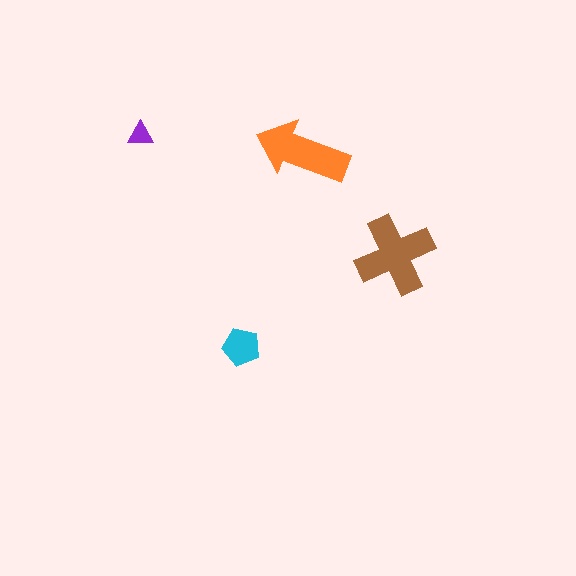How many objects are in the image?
There are 4 objects in the image.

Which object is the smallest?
The purple triangle.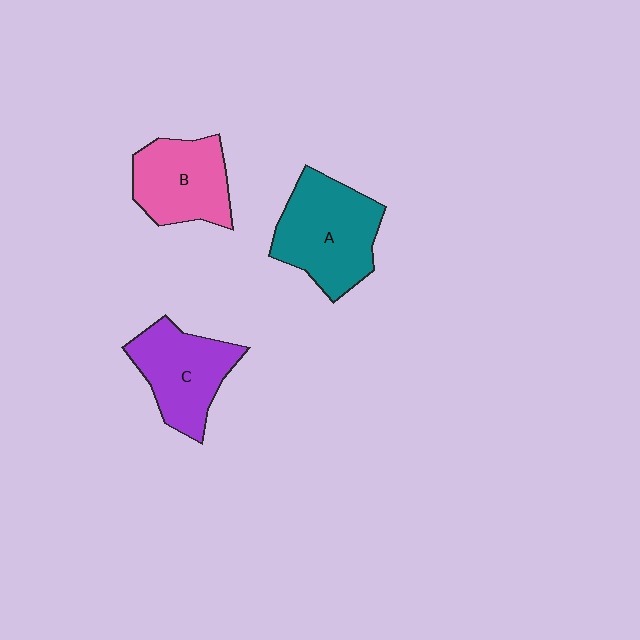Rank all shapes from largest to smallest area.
From largest to smallest: A (teal), C (purple), B (pink).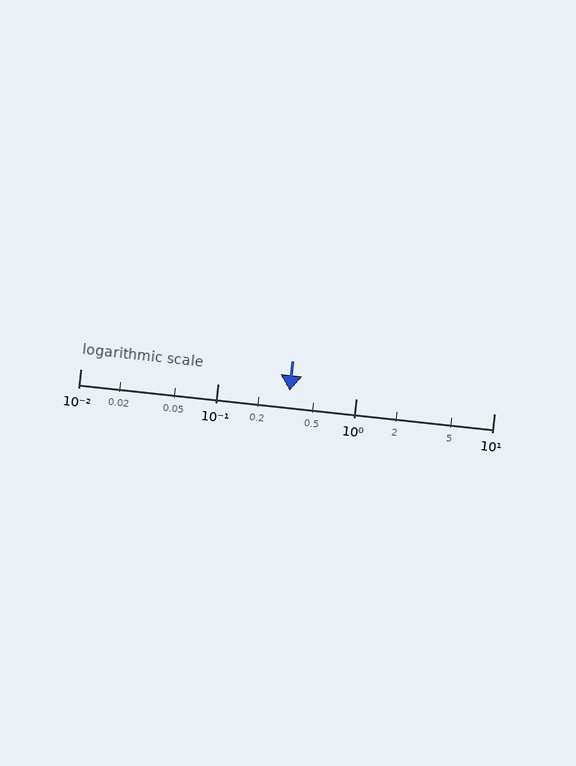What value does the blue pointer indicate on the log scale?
The pointer indicates approximately 0.33.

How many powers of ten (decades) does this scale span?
The scale spans 3 decades, from 0.01 to 10.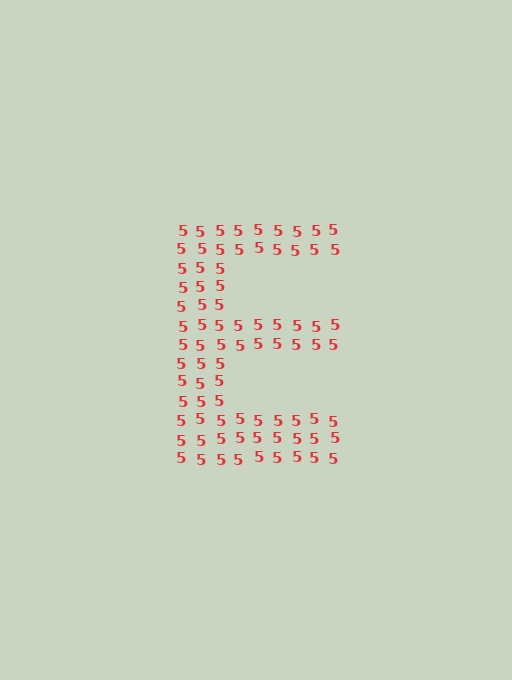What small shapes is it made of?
It is made of small digit 5's.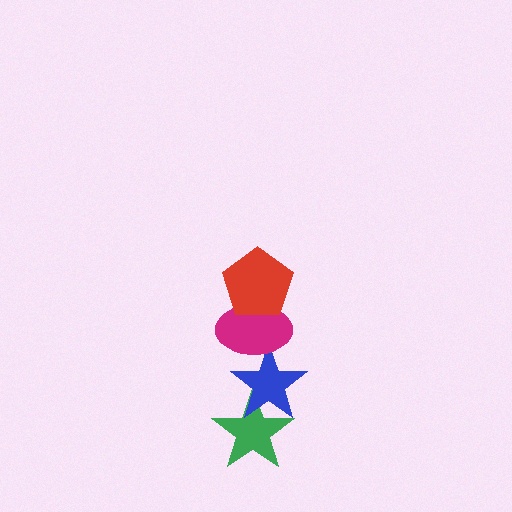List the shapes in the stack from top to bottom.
From top to bottom: the red pentagon, the magenta ellipse, the blue star, the green star.